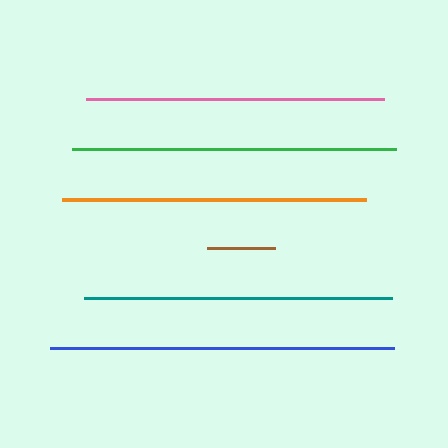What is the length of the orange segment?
The orange segment is approximately 303 pixels long.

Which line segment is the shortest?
The brown line is the shortest at approximately 68 pixels.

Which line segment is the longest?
The blue line is the longest at approximately 345 pixels.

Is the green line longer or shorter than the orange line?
The green line is longer than the orange line.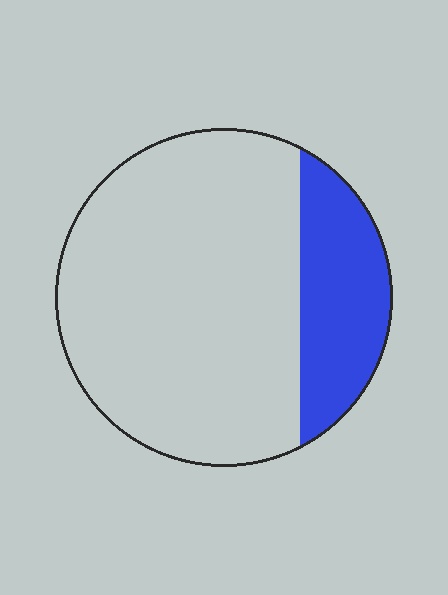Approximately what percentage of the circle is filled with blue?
Approximately 20%.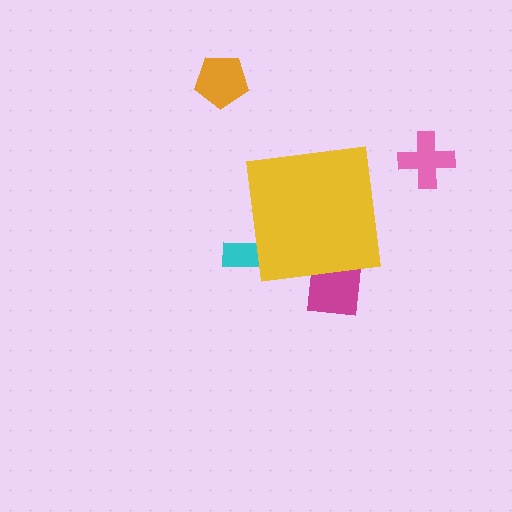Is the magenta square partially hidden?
Yes, the magenta square is partially hidden behind the yellow square.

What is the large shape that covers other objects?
A yellow square.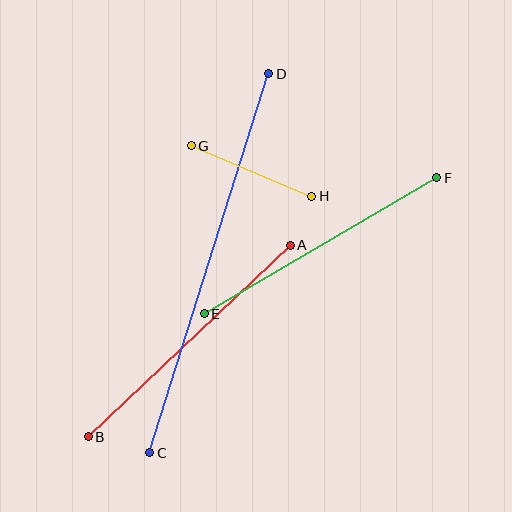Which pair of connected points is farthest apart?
Points C and D are farthest apart.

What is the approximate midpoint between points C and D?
The midpoint is at approximately (209, 263) pixels.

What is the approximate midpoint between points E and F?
The midpoint is at approximately (320, 246) pixels.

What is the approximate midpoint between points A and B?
The midpoint is at approximately (189, 341) pixels.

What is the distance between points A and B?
The distance is approximately 278 pixels.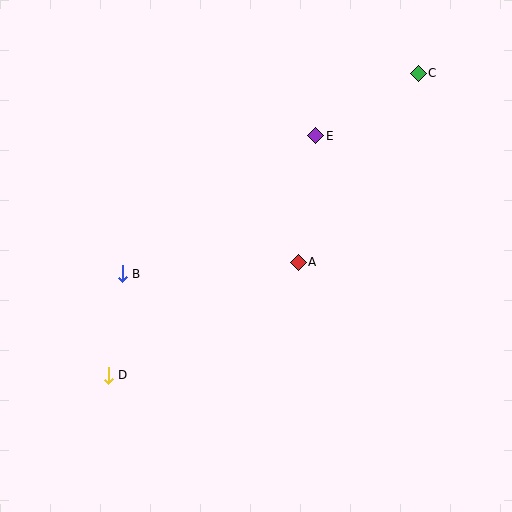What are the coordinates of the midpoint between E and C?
The midpoint between E and C is at (367, 105).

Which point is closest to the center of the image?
Point A at (298, 262) is closest to the center.